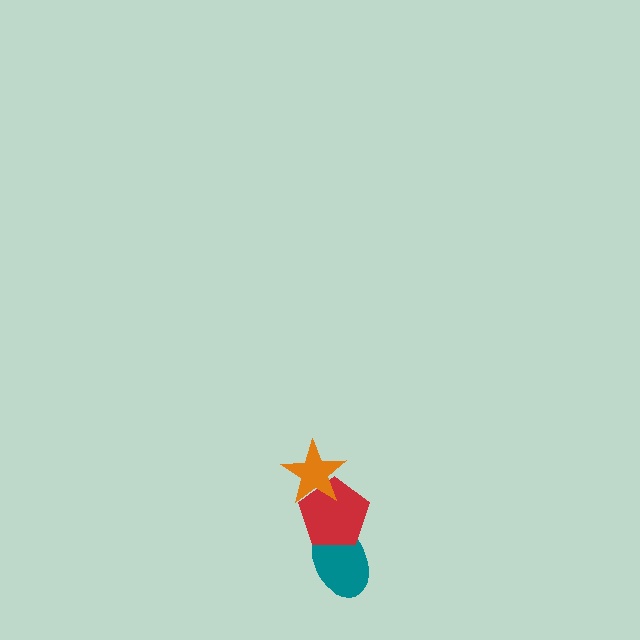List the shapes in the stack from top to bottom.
From top to bottom: the orange star, the red pentagon, the teal ellipse.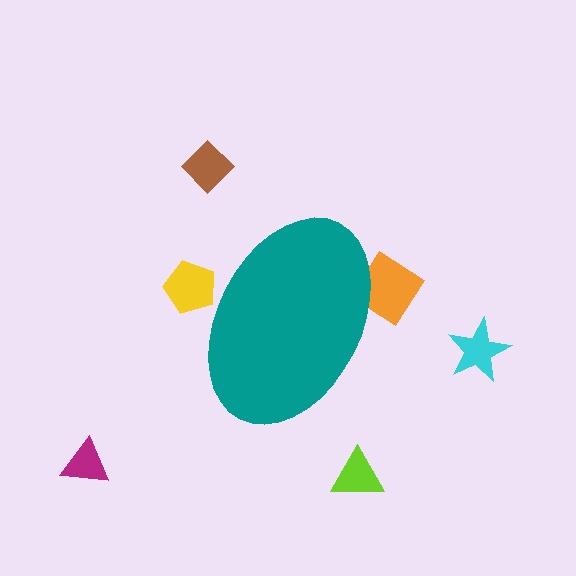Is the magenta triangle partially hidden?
No, the magenta triangle is fully visible.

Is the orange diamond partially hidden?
Yes, the orange diamond is partially hidden behind the teal ellipse.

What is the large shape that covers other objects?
A teal ellipse.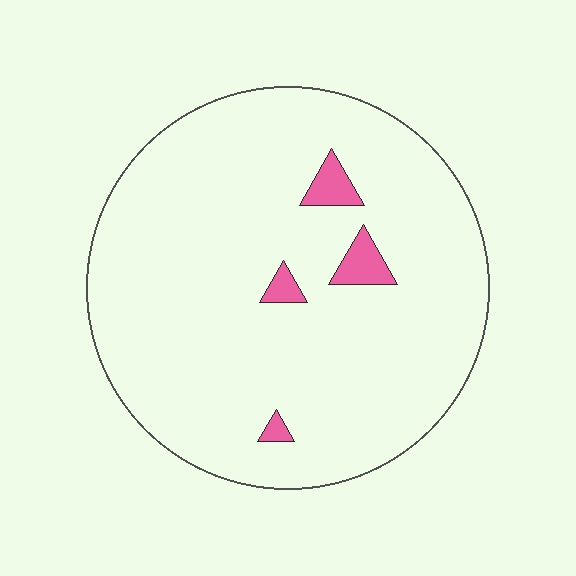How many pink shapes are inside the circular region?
4.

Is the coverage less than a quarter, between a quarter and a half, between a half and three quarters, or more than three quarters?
Less than a quarter.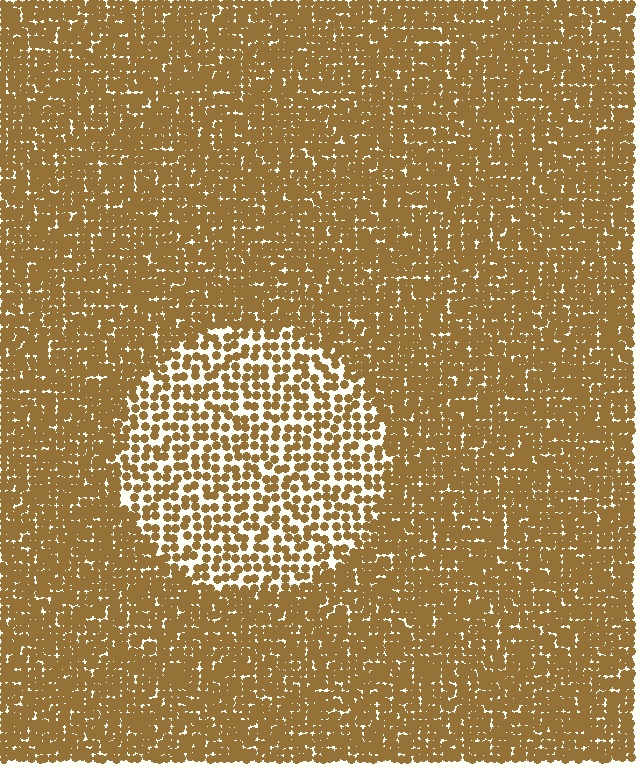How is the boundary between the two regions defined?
The boundary is defined by a change in element density (approximately 2.0x ratio). All elements are the same color, size, and shape.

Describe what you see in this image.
The image contains small brown elements arranged at two different densities. A circle-shaped region is visible where the elements are less densely packed than the surrounding area.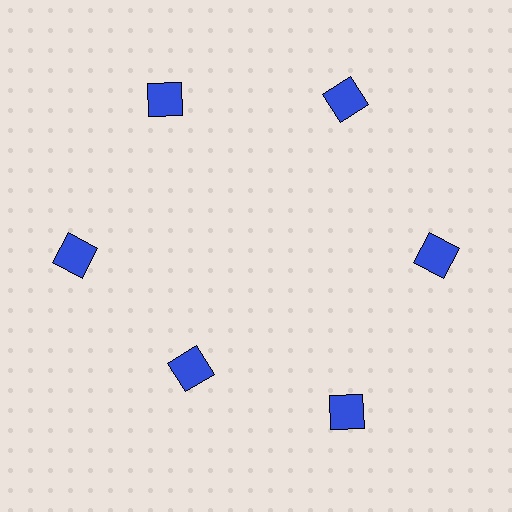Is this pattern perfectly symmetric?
No. The 6 blue squares are arranged in a ring, but one element near the 7 o'clock position is pulled inward toward the center, breaking the 6-fold rotational symmetry.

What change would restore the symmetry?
The symmetry would be restored by moving it outward, back onto the ring so that all 6 squares sit at equal angles and equal distance from the center.